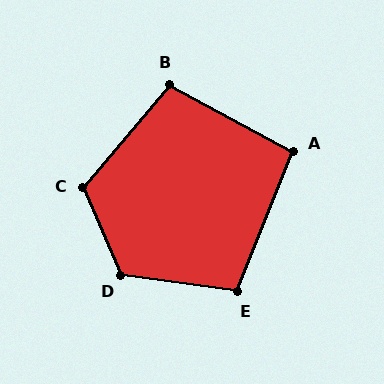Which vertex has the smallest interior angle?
A, at approximately 96 degrees.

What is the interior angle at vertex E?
Approximately 104 degrees (obtuse).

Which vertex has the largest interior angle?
D, at approximately 122 degrees.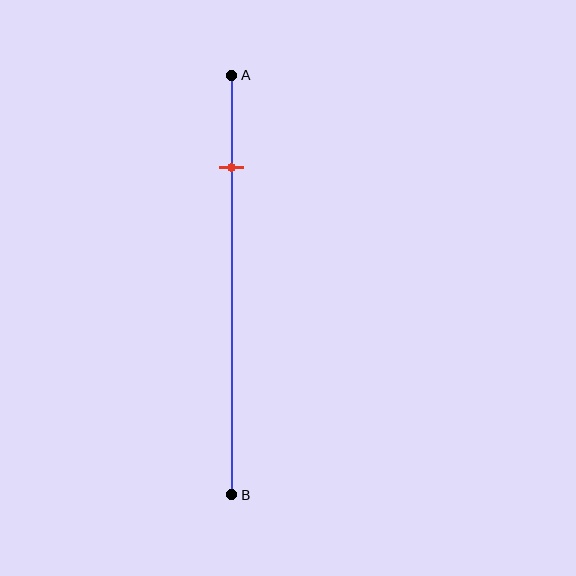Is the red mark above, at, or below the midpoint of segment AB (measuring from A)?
The red mark is above the midpoint of segment AB.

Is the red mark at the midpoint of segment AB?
No, the mark is at about 20% from A, not at the 50% midpoint.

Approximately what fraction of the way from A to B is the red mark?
The red mark is approximately 20% of the way from A to B.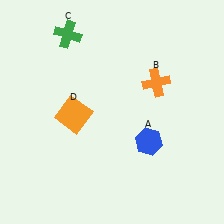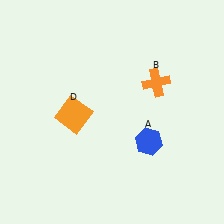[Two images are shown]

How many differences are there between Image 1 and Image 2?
There is 1 difference between the two images.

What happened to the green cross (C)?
The green cross (C) was removed in Image 2. It was in the top-left area of Image 1.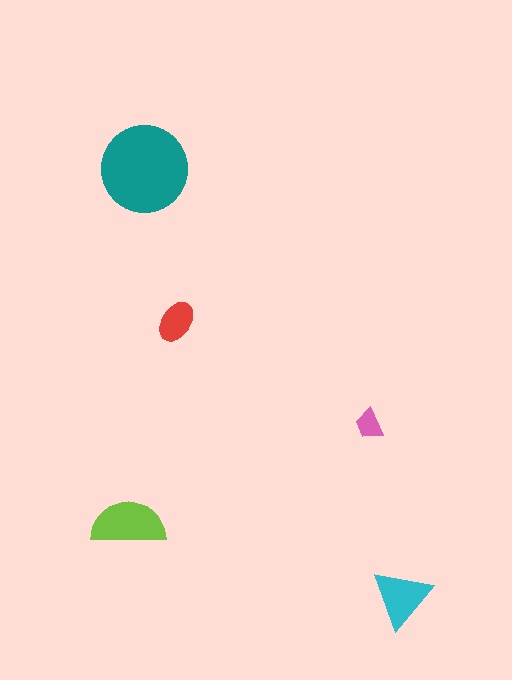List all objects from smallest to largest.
The pink trapezoid, the red ellipse, the cyan triangle, the lime semicircle, the teal circle.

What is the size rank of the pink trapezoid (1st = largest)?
5th.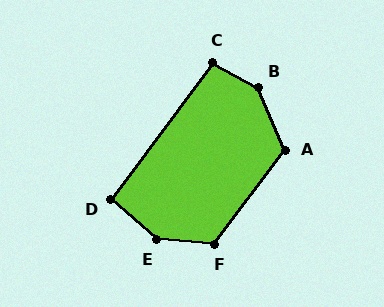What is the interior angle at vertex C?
Approximately 98 degrees (obtuse).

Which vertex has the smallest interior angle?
D, at approximately 95 degrees.